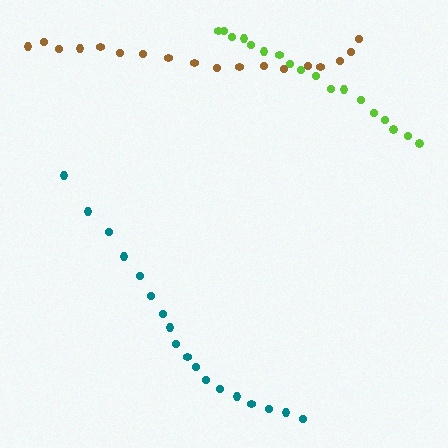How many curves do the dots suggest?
There are 3 distinct paths.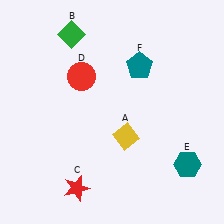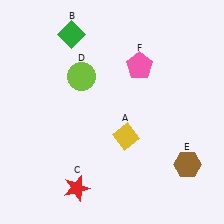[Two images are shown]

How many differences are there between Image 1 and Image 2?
There are 3 differences between the two images.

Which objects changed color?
D changed from red to lime. E changed from teal to brown. F changed from teal to pink.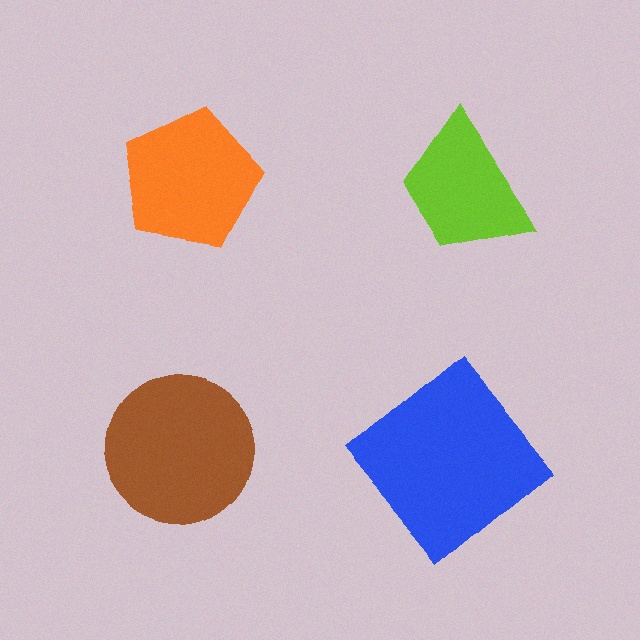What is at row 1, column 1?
An orange pentagon.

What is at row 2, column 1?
A brown circle.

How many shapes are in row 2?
2 shapes.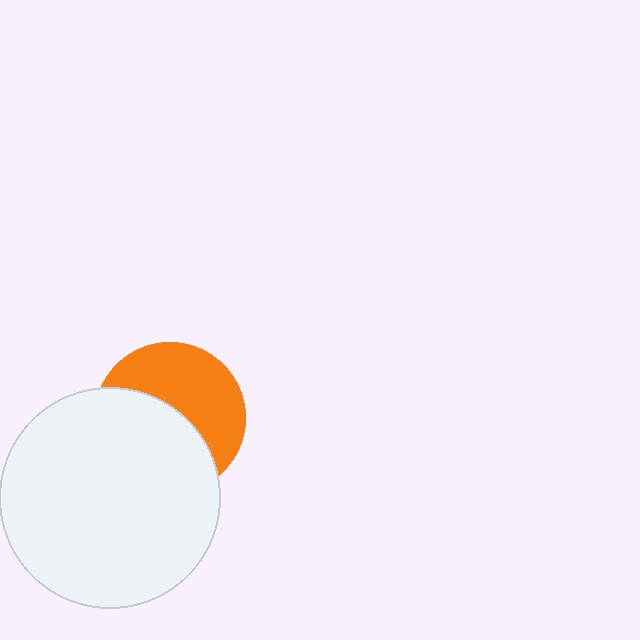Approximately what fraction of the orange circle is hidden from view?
Roughly 51% of the orange circle is hidden behind the white circle.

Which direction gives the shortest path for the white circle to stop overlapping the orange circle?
Moving down gives the shortest separation.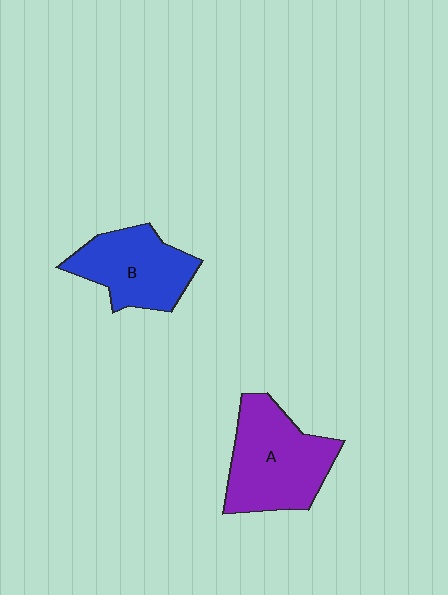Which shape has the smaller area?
Shape B (blue).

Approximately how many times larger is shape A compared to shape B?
Approximately 1.2 times.